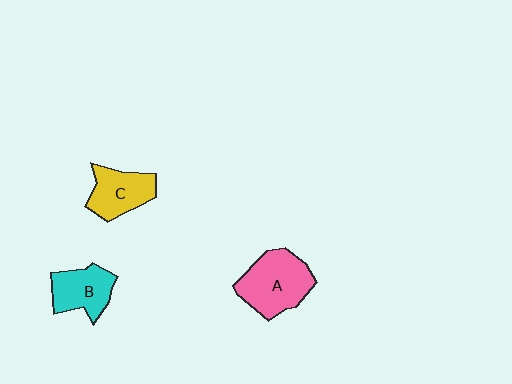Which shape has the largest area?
Shape A (pink).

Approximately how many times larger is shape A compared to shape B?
Approximately 1.4 times.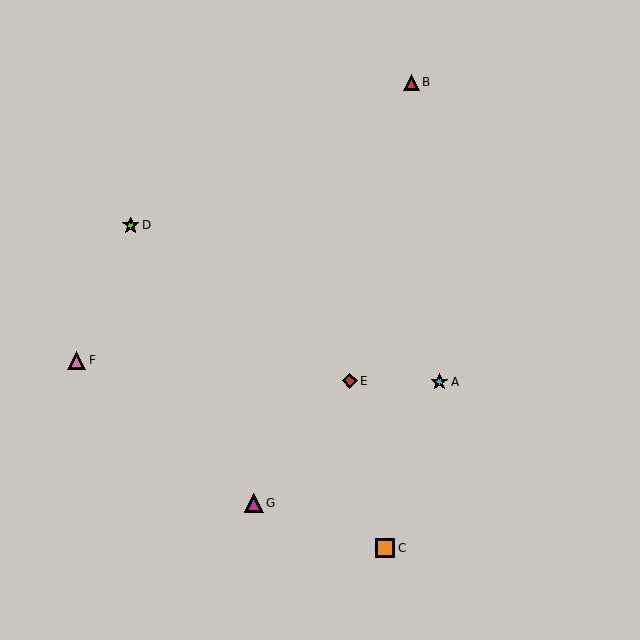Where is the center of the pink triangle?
The center of the pink triangle is at (77, 360).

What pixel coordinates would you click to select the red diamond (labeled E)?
Click at (350, 381) to select the red diamond E.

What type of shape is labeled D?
Shape D is a lime star.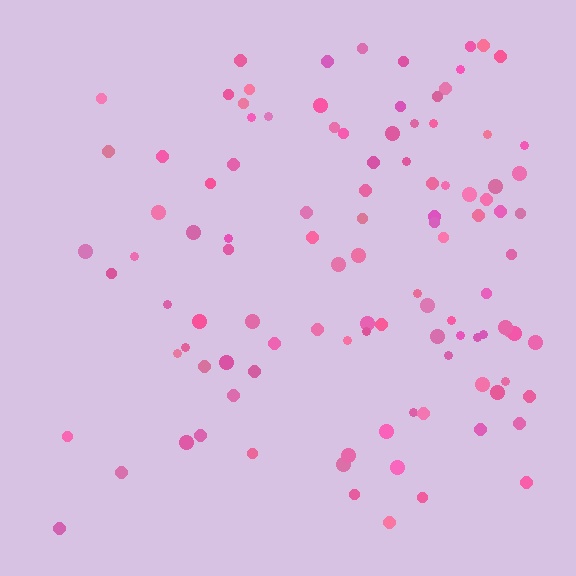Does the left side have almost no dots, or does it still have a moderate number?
Still a moderate number, just noticeably fewer than the right.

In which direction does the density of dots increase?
From left to right, with the right side densest.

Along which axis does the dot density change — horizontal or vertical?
Horizontal.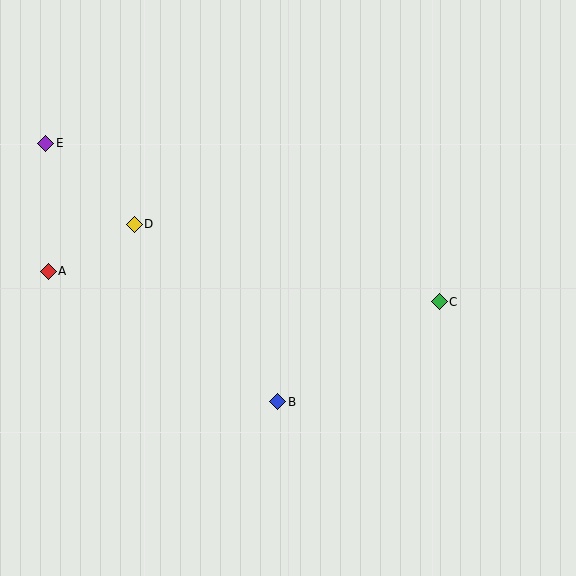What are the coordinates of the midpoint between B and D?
The midpoint between B and D is at (206, 313).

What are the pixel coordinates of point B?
Point B is at (278, 402).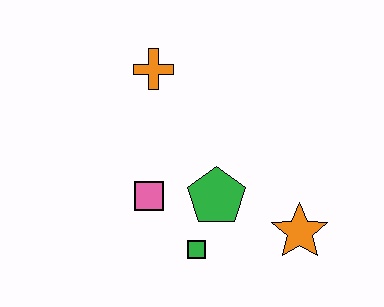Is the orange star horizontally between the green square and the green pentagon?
No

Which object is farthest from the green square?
The orange cross is farthest from the green square.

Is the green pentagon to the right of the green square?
Yes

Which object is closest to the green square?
The green pentagon is closest to the green square.